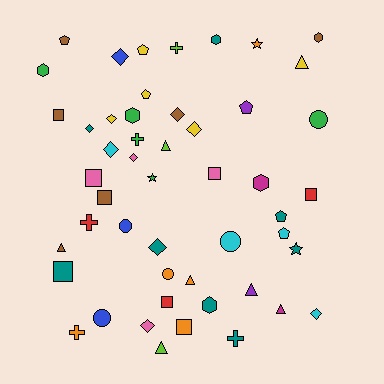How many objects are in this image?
There are 50 objects.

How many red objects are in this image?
There are 3 red objects.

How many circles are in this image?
There are 5 circles.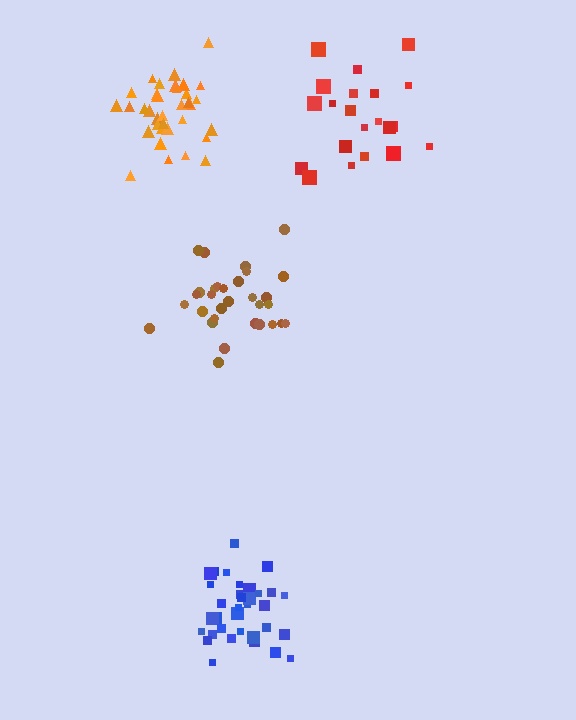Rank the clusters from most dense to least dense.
orange, blue, brown, red.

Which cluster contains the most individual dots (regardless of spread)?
Blue (35).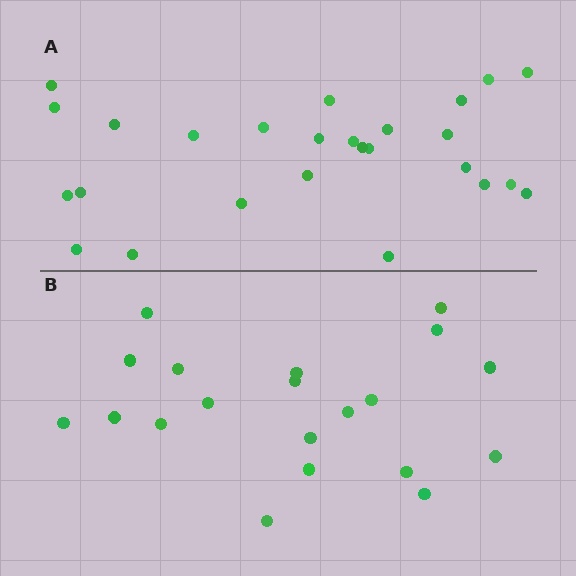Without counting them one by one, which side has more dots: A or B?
Region A (the top region) has more dots.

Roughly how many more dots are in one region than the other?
Region A has about 6 more dots than region B.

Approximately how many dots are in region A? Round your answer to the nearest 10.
About 30 dots. (The exact count is 26, which rounds to 30.)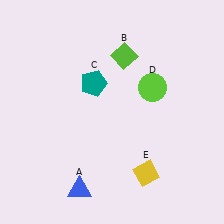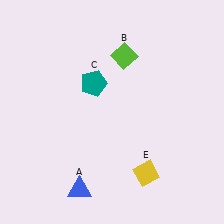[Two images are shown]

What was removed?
The lime circle (D) was removed in Image 2.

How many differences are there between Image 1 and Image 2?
There is 1 difference between the two images.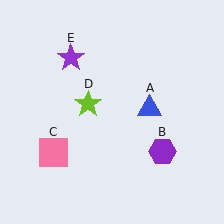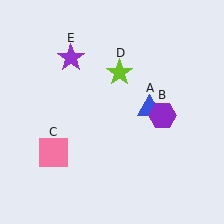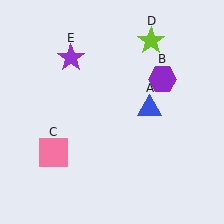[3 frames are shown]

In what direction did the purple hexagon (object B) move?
The purple hexagon (object B) moved up.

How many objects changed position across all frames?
2 objects changed position: purple hexagon (object B), lime star (object D).